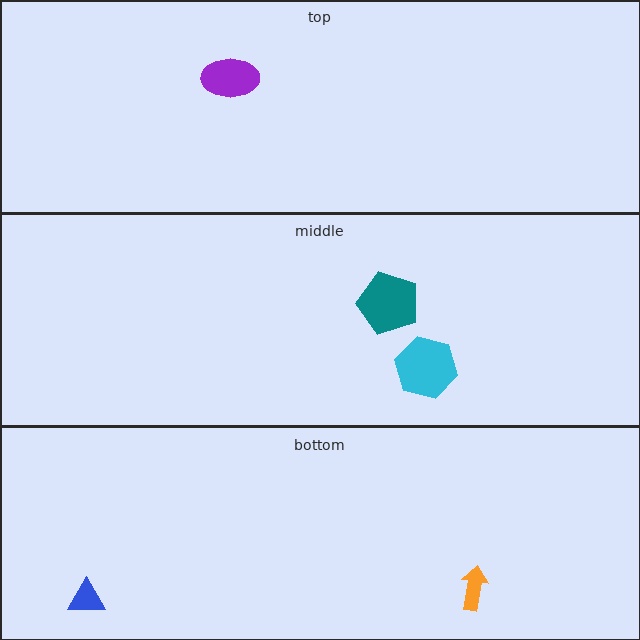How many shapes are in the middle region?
2.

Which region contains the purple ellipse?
The top region.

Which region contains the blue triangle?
The bottom region.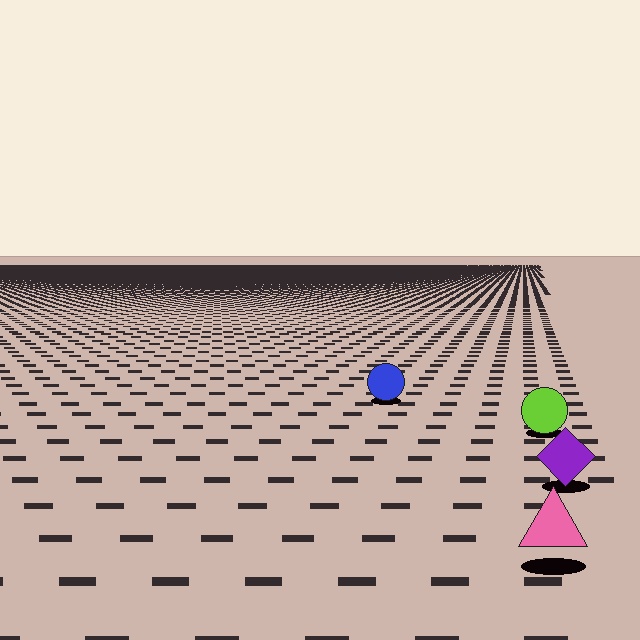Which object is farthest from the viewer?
The blue circle is farthest from the viewer. It appears smaller and the ground texture around it is denser.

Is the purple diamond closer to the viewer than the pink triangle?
No. The pink triangle is closer — you can tell from the texture gradient: the ground texture is coarser near it.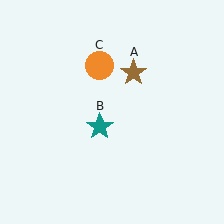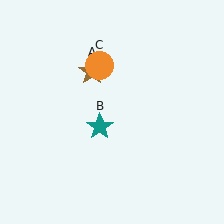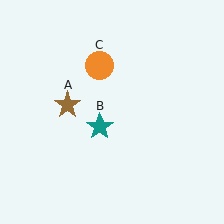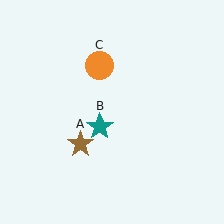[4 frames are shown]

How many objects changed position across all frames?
1 object changed position: brown star (object A).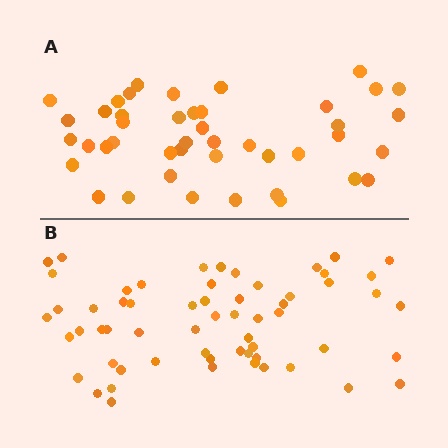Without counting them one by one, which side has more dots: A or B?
Region B (the bottom region) has more dots.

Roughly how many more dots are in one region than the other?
Region B has approximately 15 more dots than region A.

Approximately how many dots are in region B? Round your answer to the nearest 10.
About 60 dots.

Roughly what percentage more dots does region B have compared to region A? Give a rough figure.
About 35% more.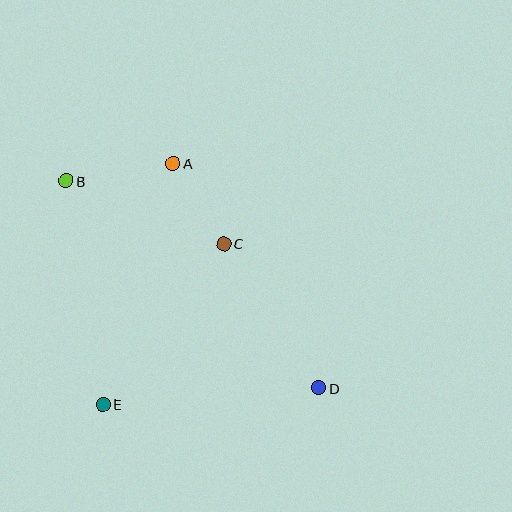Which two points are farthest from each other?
Points B and D are farthest from each other.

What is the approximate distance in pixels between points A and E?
The distance between A and E is approximately 251 pixels.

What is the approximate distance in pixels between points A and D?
The distance between A and D is approximately 268 pixels.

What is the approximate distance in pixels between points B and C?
The distance between B and C is approximately 170 pixels.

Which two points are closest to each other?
Points A and C are closest to each other.